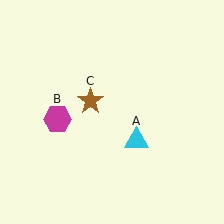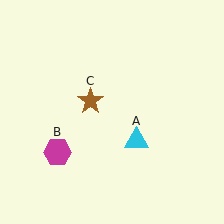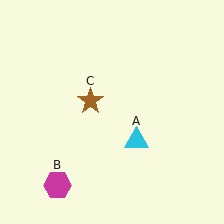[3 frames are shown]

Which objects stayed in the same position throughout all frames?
Cyan triangle (object A) and brown star (object C) remained stationary.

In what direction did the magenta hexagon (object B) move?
The magenta hexagon (object B) moved down.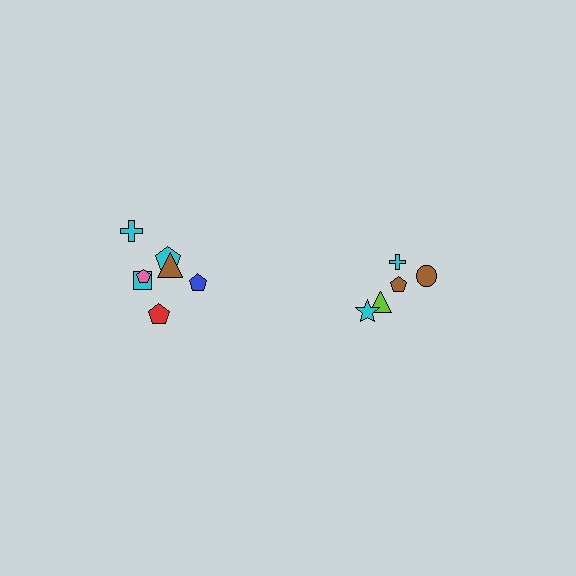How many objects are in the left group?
There are 7 objects.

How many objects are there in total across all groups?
There are 12 objects.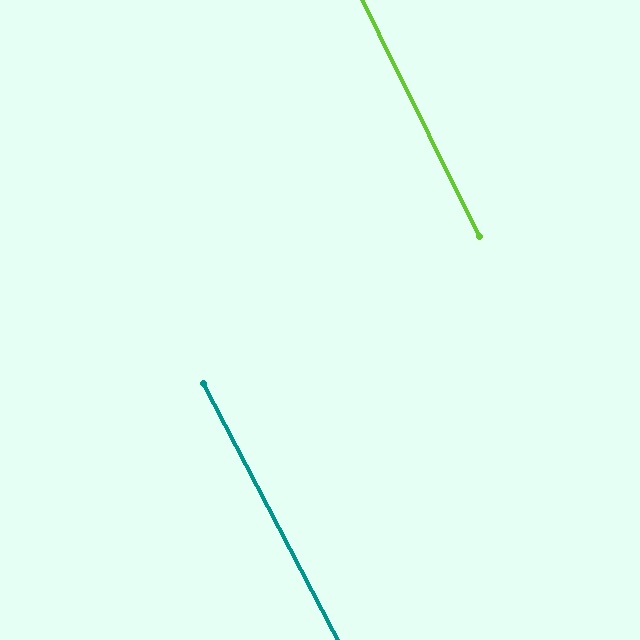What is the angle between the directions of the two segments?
Approximately 1 degree.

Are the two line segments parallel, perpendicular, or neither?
Parallel — their directions differ by only 1.4°.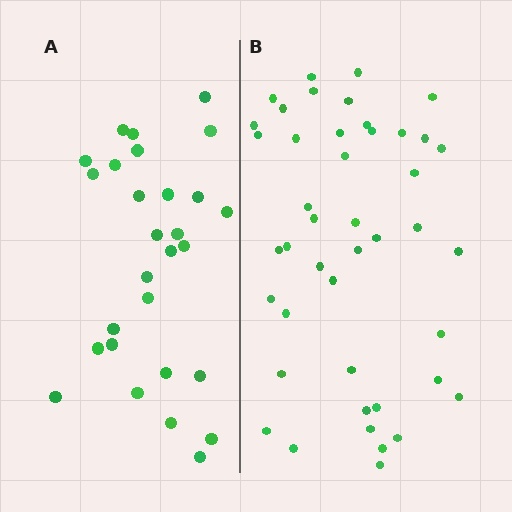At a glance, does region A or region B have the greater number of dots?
Region B (the right region) has more dots.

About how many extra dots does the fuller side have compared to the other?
Region B has approximately 15 more dots than region A.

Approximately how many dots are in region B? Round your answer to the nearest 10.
About 40 dots. (The exact count is 44, which rounds to 40.)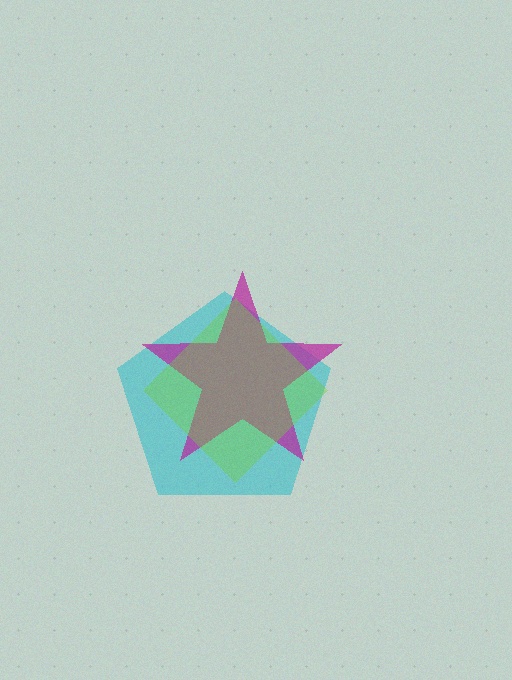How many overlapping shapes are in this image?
There are 3 overlapping shapes in the image.